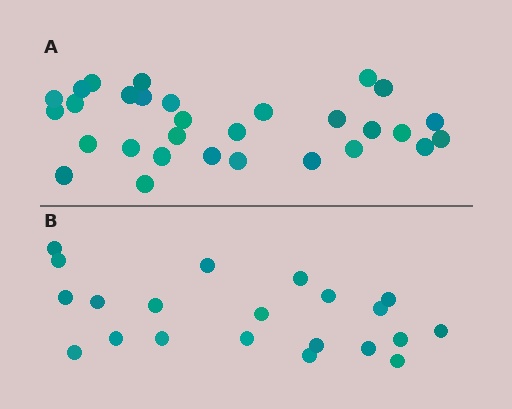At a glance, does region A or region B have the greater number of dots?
Region A (the top region) has more dots.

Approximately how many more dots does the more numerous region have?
Region A has roughly 8 or so more dots than region B.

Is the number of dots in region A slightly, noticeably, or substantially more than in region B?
Region A has noticeably more, but not dramatically so. The ratio is roughly 1.4 to 1.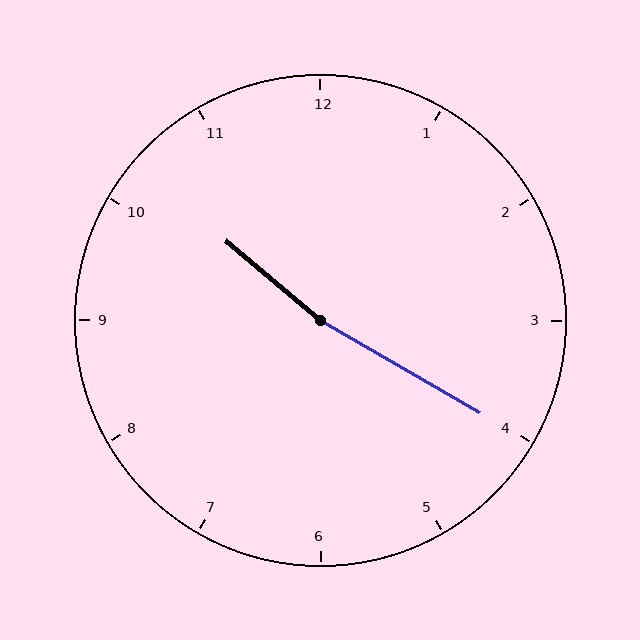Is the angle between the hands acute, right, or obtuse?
It is obtuse.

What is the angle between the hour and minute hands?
Approximately 170 degrees.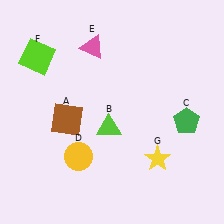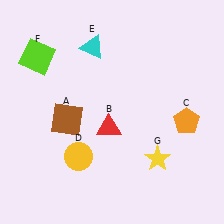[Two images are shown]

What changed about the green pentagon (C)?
In Image 1, C is green. In Image 2, it changed to orange.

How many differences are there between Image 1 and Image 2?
There are 3 differences between the two images.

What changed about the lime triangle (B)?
In Image 1, B is lime. In Image 2, it changed to red.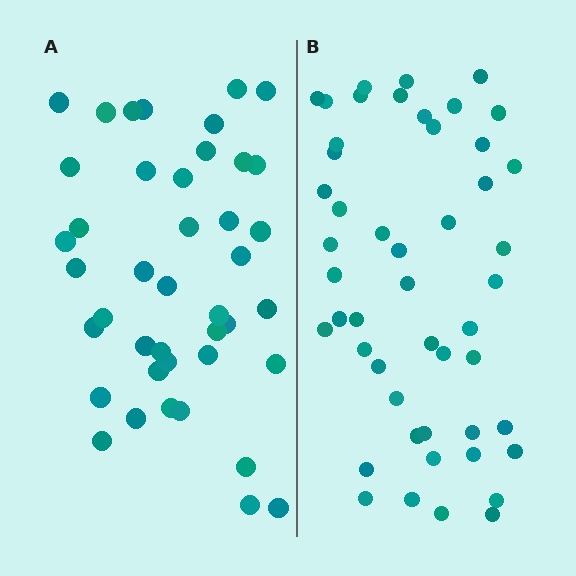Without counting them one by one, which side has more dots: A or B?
Region B (the right region) has more dots.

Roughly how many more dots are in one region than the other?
Region B has roughly 8 or so more dots than region A.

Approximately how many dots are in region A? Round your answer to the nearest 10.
About 40 dots. (The exact count is 42, which rounds to 40.)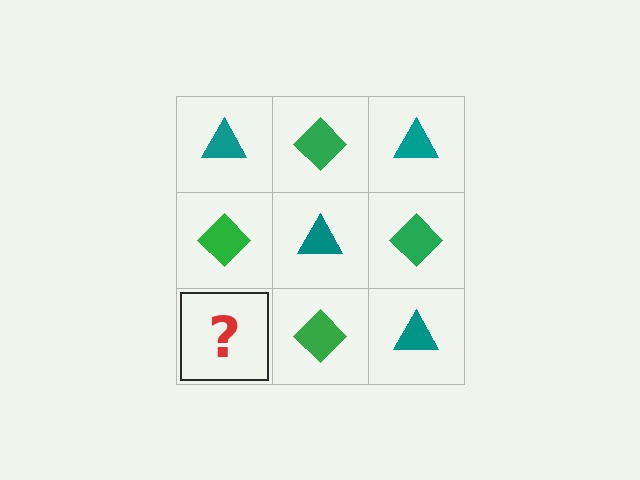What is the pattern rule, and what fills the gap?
The rule is that it alternates teal triangle and green diamond in a checkerboard pattern. The gap should be filled with a teal triangle.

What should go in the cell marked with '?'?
The missing cell should contain a teal triangle.